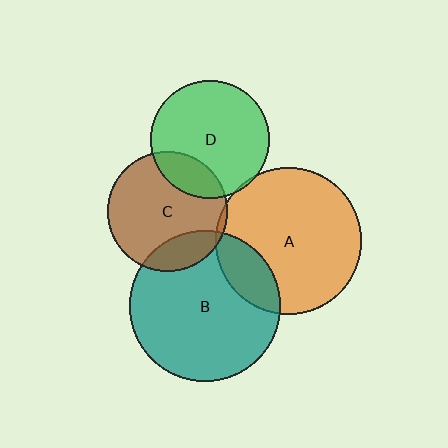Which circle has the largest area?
Circle B (teal).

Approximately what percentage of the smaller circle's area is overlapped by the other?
Approximately 20%.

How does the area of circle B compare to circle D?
Approximately 1.6 times.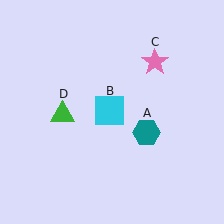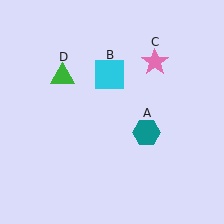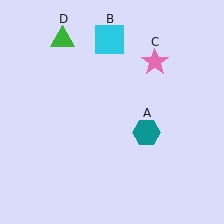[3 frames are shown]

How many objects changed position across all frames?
2 objects changed position: cyan square (object B), green triangle (object D).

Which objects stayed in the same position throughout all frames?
Teal hexagon (object A) and pink star (object C) remained stationary.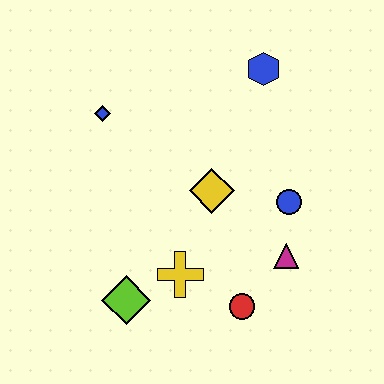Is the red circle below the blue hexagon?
Yes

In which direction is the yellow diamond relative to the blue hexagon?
The yellow diamond is below the blue hexagon.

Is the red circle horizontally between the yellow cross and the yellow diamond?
No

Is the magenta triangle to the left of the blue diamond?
No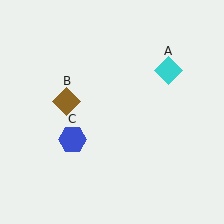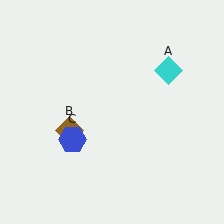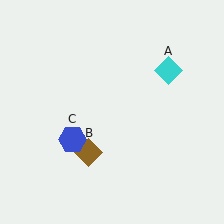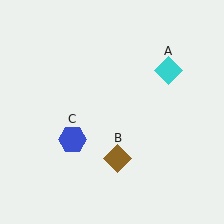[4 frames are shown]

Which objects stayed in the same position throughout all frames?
Cyan diamond (object A) and blue hexagon (object C) remained stationary.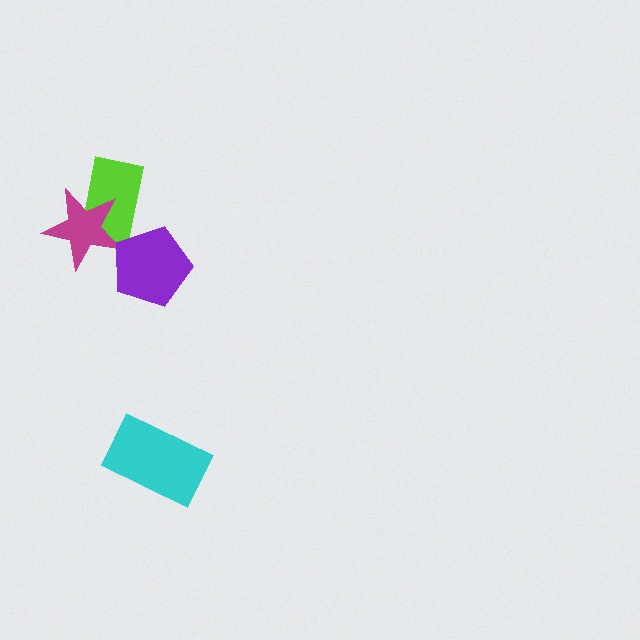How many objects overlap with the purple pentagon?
0 objects overlap with the purple pentagon.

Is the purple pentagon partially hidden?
No, no other shape covers it.